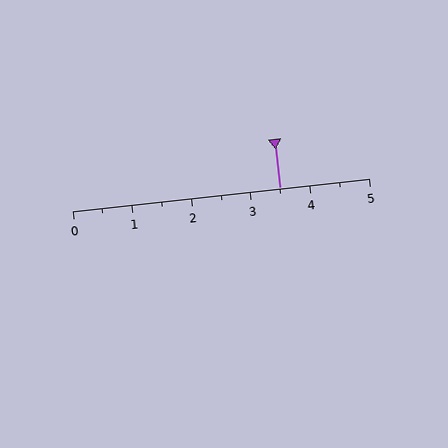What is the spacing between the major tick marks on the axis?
The major ticks are spaced 1 apart.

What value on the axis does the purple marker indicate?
The marker indicates approximately 3.5.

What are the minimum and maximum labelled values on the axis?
The axis runs from 0 to 5.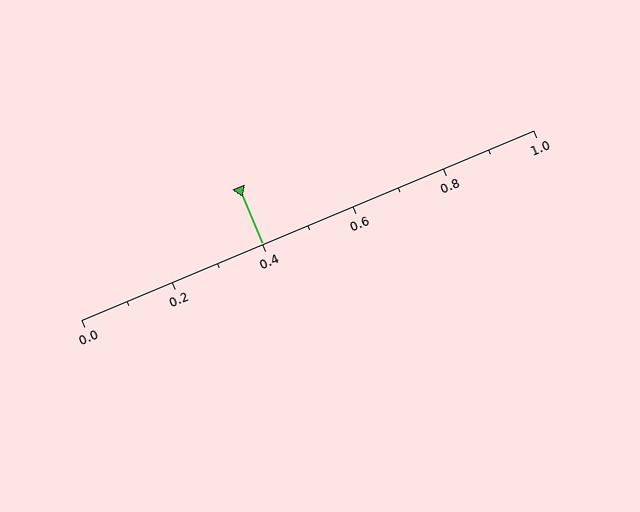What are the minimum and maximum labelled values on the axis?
The axis runs from 0.0 to 1.0.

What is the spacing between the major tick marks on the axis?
The major ticks are spaced 0.2 apart.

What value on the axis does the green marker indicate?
The marker indicates approximately 0.4.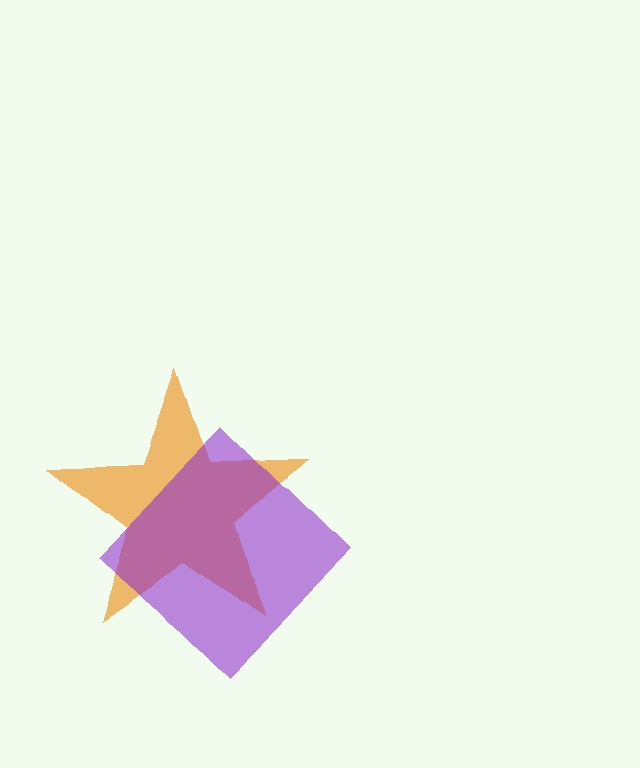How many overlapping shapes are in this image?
There are 2 overlapping shapes in the image.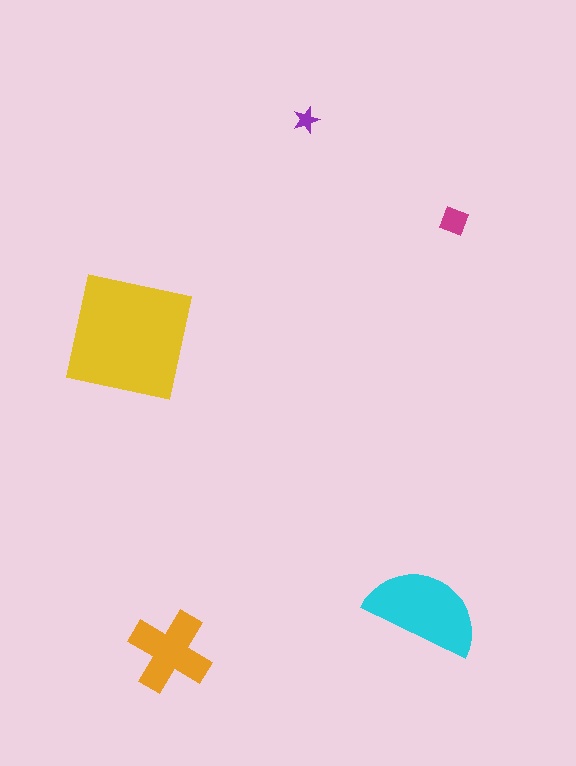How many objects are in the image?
There are 5 objects in the image.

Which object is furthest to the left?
The yellow square is leftmost.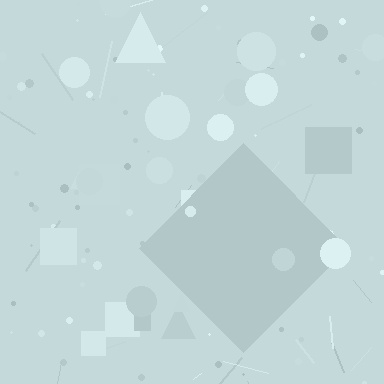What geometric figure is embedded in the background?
A diamond is embedded in the background.